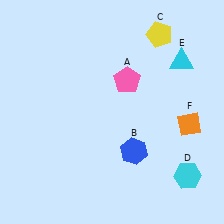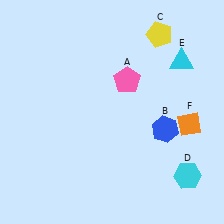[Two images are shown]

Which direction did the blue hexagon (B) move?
The blue hexagon (B) moved right.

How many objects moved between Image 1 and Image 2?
1 object moved between the two images.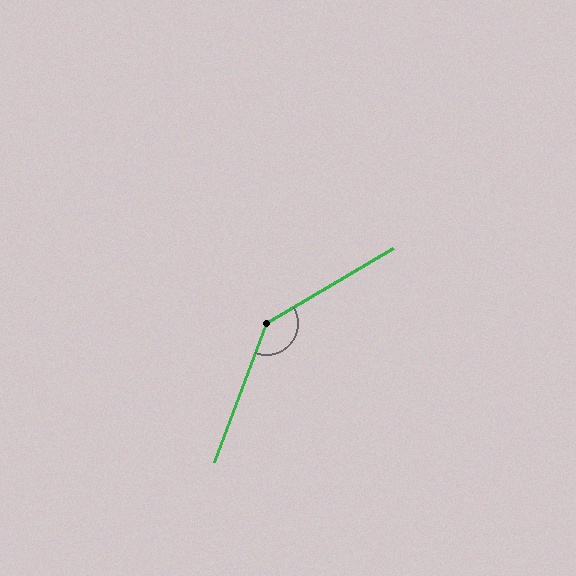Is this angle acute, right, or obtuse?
It is obtuse.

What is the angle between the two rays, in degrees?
Approximately 141 degrees.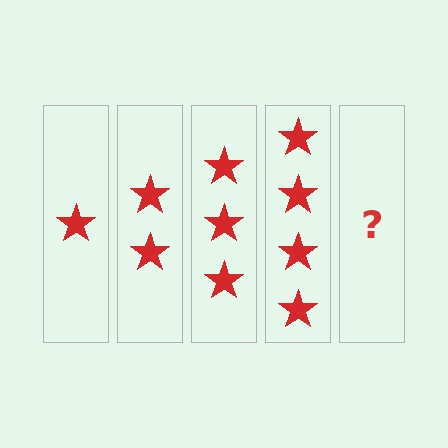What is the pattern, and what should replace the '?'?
The pattern is that each step adds one more star. The '?' should be 5 stars.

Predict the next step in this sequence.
The next step is 5 stars.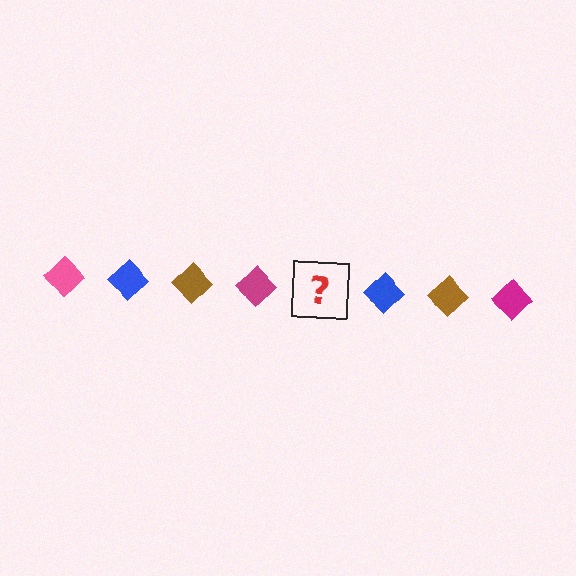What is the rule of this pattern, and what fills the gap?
The rule is that the pattern cycles through pink, blue, brown, magenta diamonds. The gap should be filled with a pink diamond.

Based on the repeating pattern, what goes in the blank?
The blank should be a pink diamond.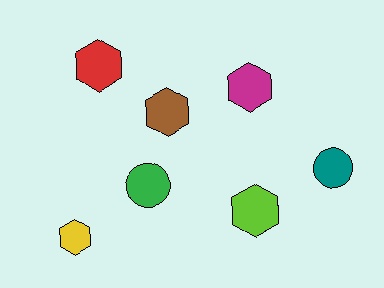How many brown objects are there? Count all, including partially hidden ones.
There is 1 brown object.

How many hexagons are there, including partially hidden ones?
There are 5 hexagons.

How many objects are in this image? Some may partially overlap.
There are 7 objects.